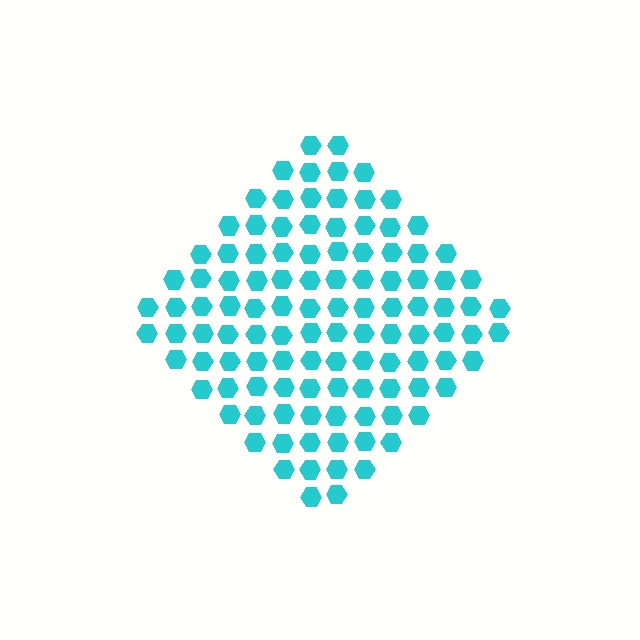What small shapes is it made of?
It is made of small hexagons.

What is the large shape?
The large shape is a diamond.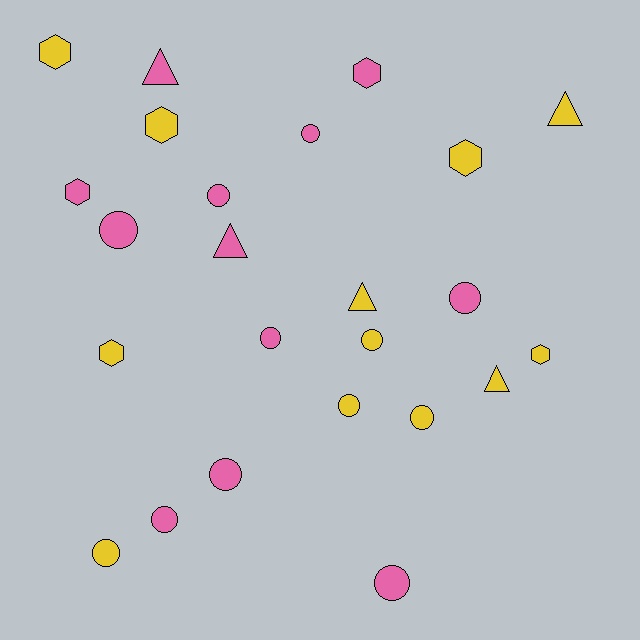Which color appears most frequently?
Yellow, with 12 objects.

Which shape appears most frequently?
Circle, with 12 objects.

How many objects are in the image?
There are 24 objects.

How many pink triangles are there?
There are 2 pink triangles.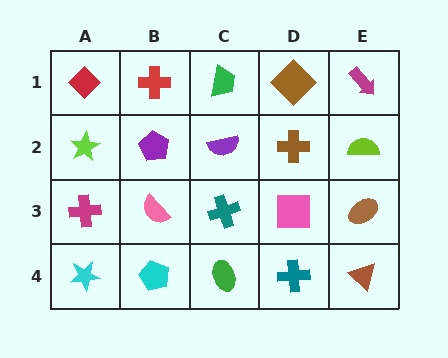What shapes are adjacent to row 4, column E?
A brown ellipse (row 3, column E), a teal cross (row 4, column D).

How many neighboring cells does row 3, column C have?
4.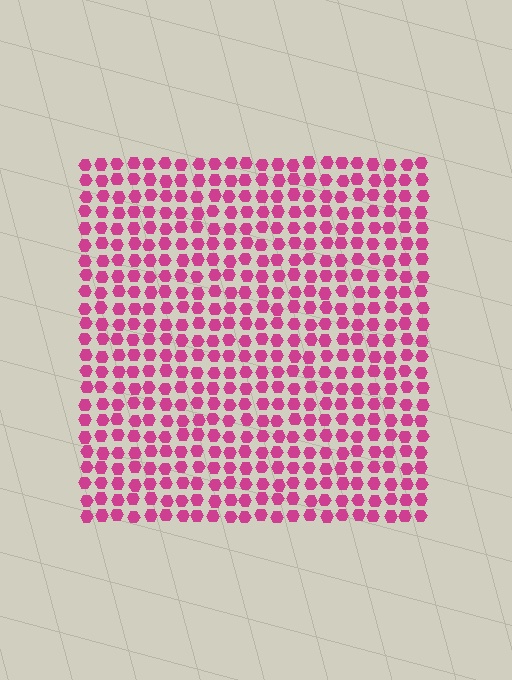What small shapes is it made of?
It is made of small hexagons.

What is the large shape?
The large shape is a square.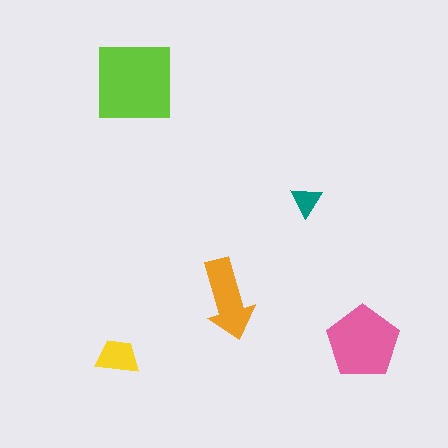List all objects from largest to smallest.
The lime square, the pink pentagon, the orange arrow, the yellow trapezoid, the teal triangle.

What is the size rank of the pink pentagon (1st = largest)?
2nd.